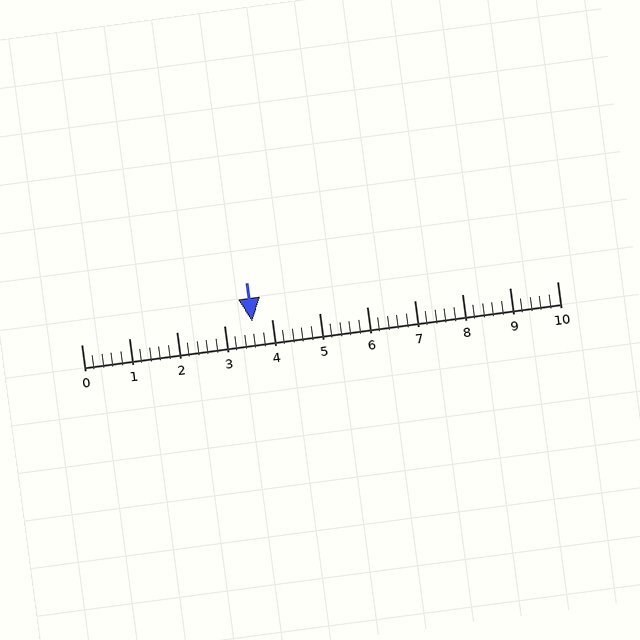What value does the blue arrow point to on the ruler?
The blue arrow points to approximately 3.6.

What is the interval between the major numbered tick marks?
The major tick marks are spaced 1 units apart.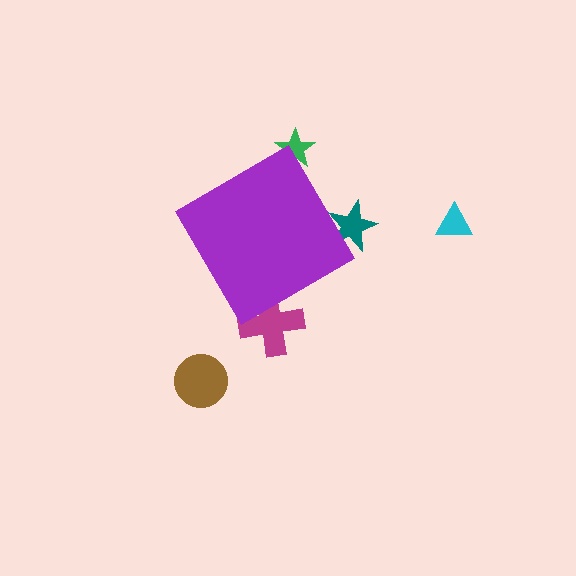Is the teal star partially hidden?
Yes, the teal star is partially hidden behind the purple diamond.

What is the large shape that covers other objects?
A purple diamond.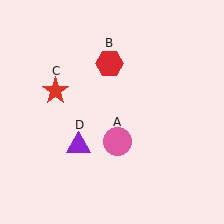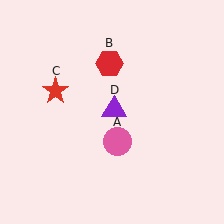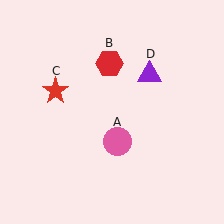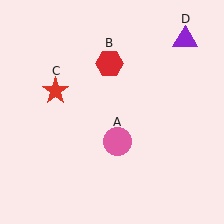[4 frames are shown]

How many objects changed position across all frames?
1 object changed position: purple triangle (object D).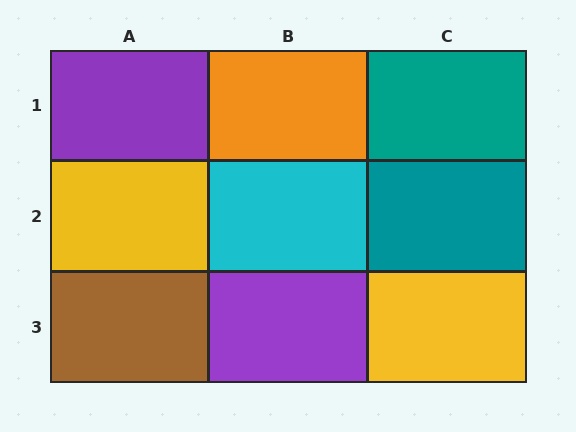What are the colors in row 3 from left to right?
Brown, purple, yellow.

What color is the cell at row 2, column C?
Teal.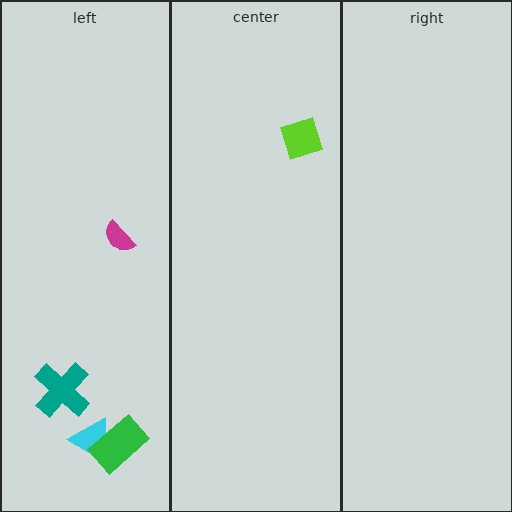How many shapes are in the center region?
1.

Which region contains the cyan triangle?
The left region.